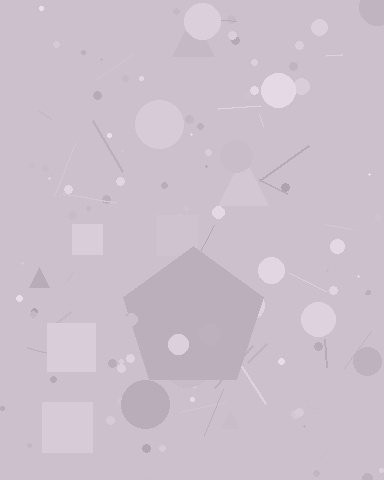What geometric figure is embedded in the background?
A pentagon is embedded in the background.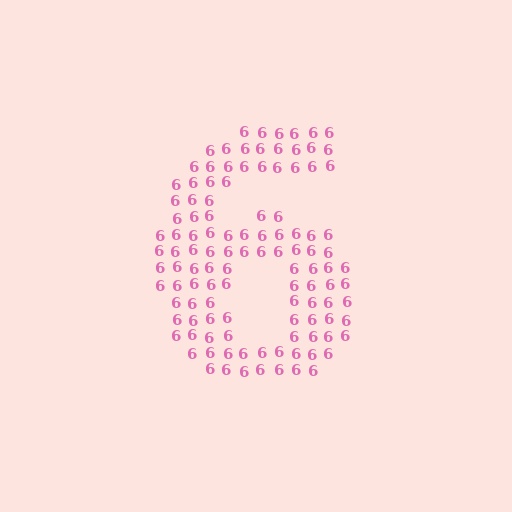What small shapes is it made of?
It is made of small digit 6's.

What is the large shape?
The large shape is the digit 6.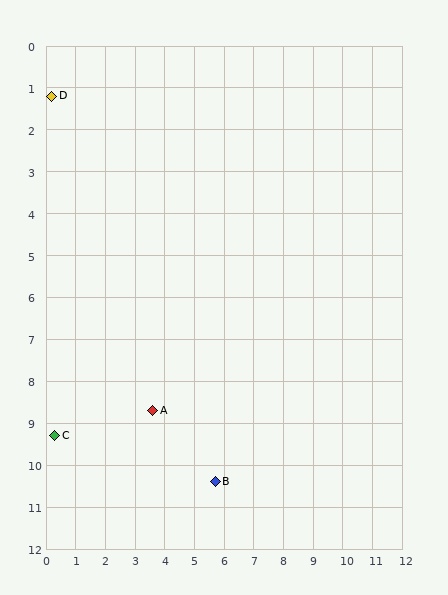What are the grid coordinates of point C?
Point C is at approximately (0.3, 9.3).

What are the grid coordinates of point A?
Point A is at approximately (3.6, 8.7).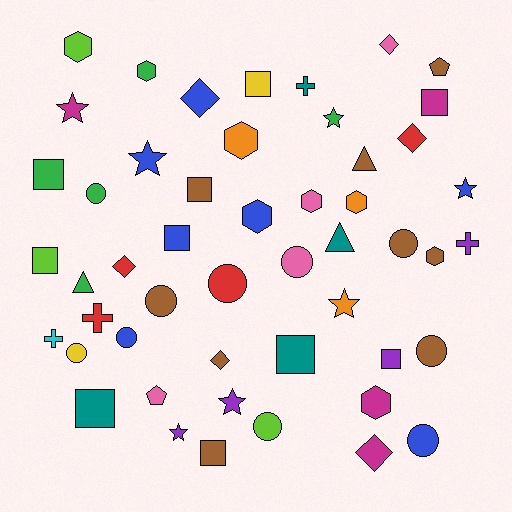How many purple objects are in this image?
There are 4 purple objects.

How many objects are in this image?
There are 50 objects.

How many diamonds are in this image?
There are 6 diamonds.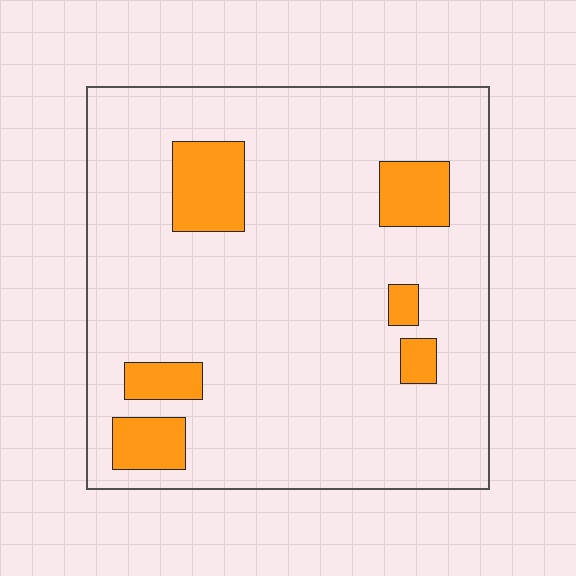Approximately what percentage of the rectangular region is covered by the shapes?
Approximately 15%.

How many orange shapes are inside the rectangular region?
6.